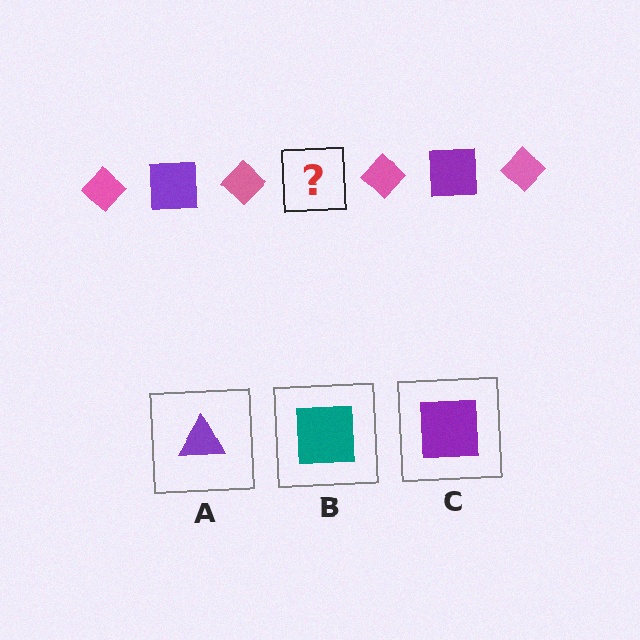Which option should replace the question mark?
Option C.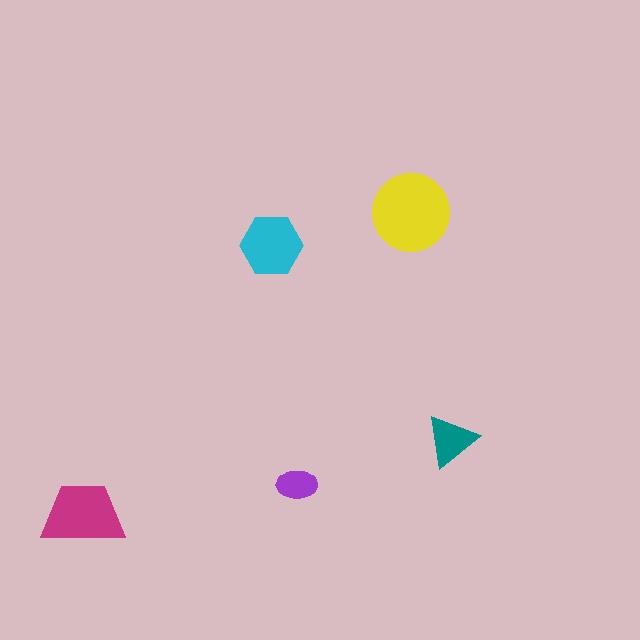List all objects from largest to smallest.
The yellow circle, the magenta trapezoid, the cyan hexagon, the teal triangle, the purple ellipse.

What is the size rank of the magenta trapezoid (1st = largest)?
2nd.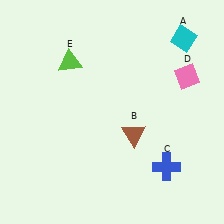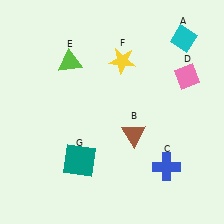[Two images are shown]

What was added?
A yellow star (F), a teal square (G) were added in Image 2.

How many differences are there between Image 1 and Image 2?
There are 2 differences between the two images.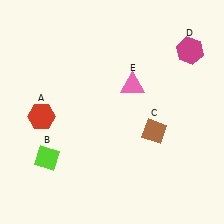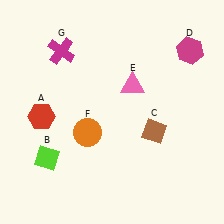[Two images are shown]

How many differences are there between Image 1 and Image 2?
There are 2 differences between the two images.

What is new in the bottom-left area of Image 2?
An orange circle (F) was added in the bottom-left area of Image 2.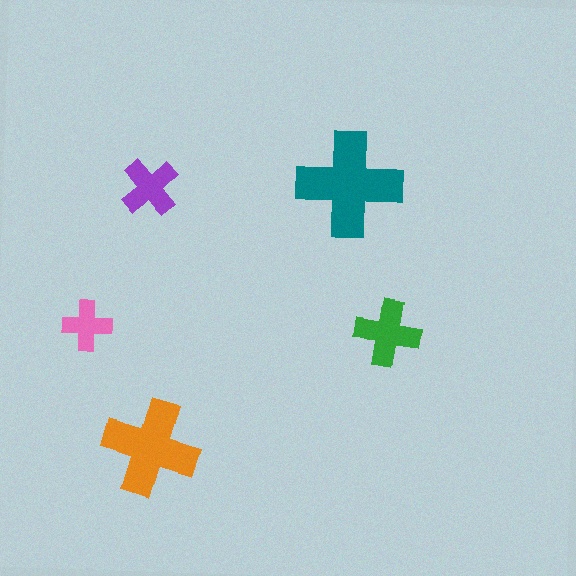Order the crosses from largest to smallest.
the teal one, the orange one, the green one, the purple one, the pink one.